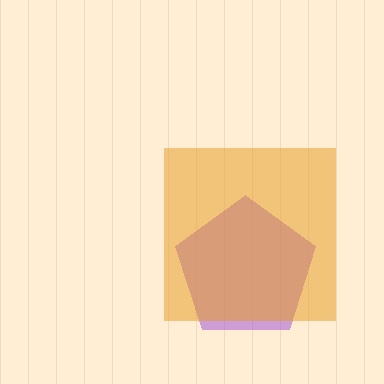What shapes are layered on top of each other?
The layered shapes are: a purple pentagon, an orange square.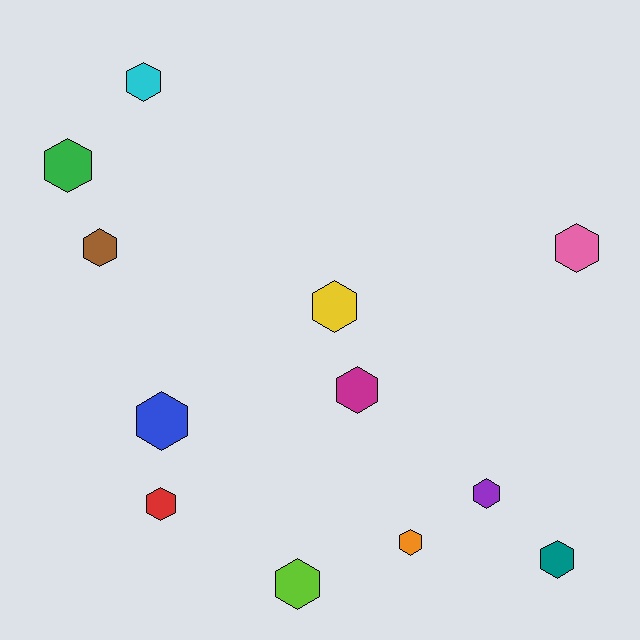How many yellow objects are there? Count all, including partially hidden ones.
There is 1 yellow object.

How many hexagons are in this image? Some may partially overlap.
There are 12 hexagons.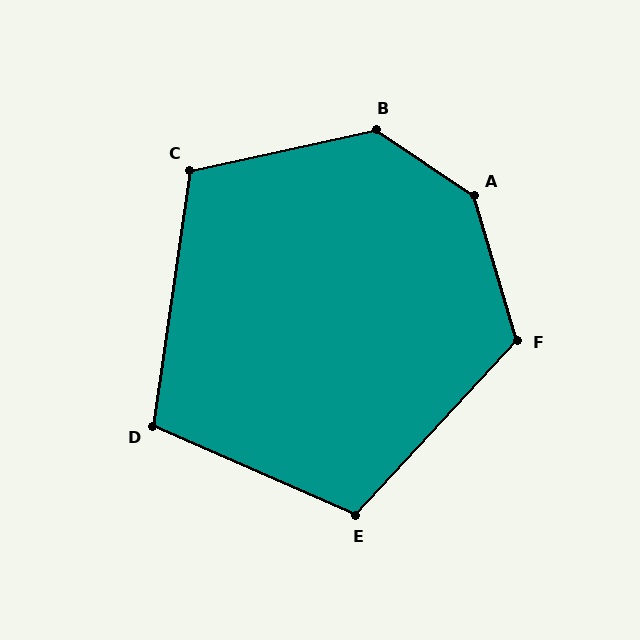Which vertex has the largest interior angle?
A, at approximately 140 degrees.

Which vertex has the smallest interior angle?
D, at approximately 105 degrees.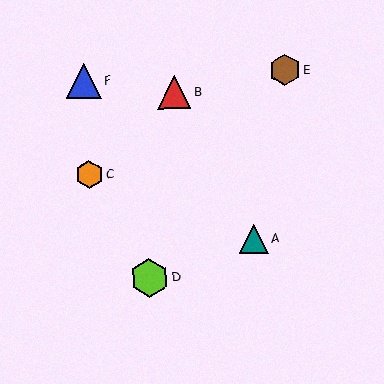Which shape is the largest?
The lime hexagon (labeled D) is the largest.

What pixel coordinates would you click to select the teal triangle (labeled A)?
Click at (254, 239) to select the teal triangle A.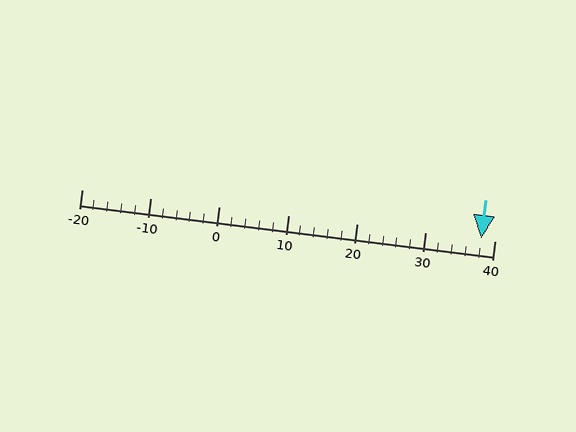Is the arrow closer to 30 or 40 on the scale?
The arrow is closer to 40.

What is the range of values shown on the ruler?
The ruler shows values from -20 to 40.